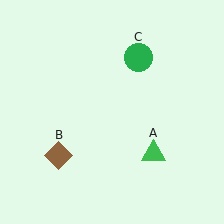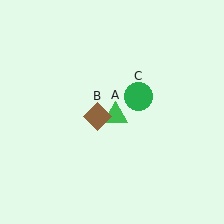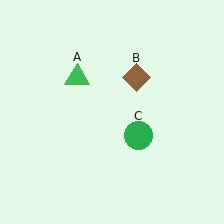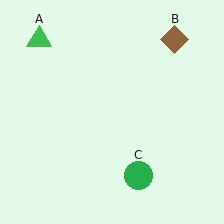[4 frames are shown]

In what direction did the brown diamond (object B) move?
The brown diamond (object B) moved up and to the right.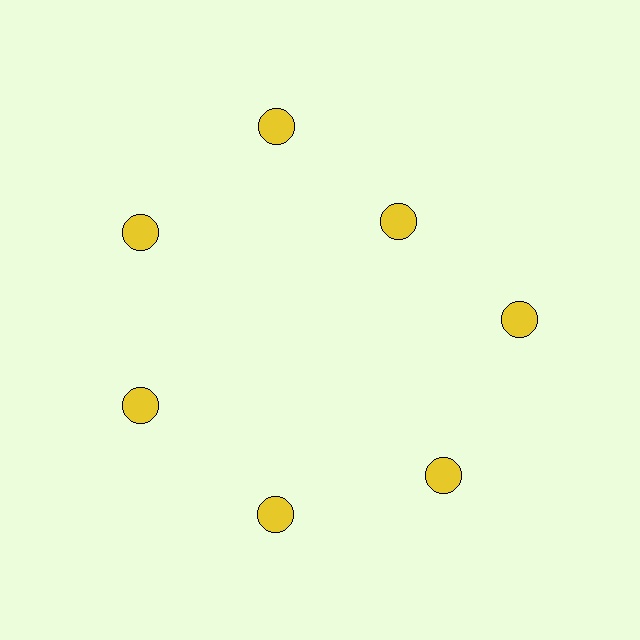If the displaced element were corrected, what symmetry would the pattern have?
It would have 7-fold rotational symmetry — the pattern would map onto itself every 51 degrees.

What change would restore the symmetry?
The symmetry would be restored by moving it outward, back onto the ring so that all 7 circles sit at equal angles and equal distance from the center.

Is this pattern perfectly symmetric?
No. The 7 yellow circles are arranged in a ring, but one element near the 1 o'clock position is pulled inward toward the center, breaking the 7-fold rotational symmetry.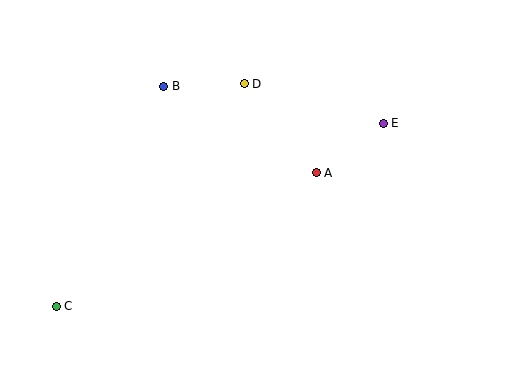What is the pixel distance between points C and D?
The distance between C and D is 291 pixels.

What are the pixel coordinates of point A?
Point A is at (316, 173).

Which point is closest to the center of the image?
Point A at (316, 173) is closest to the center.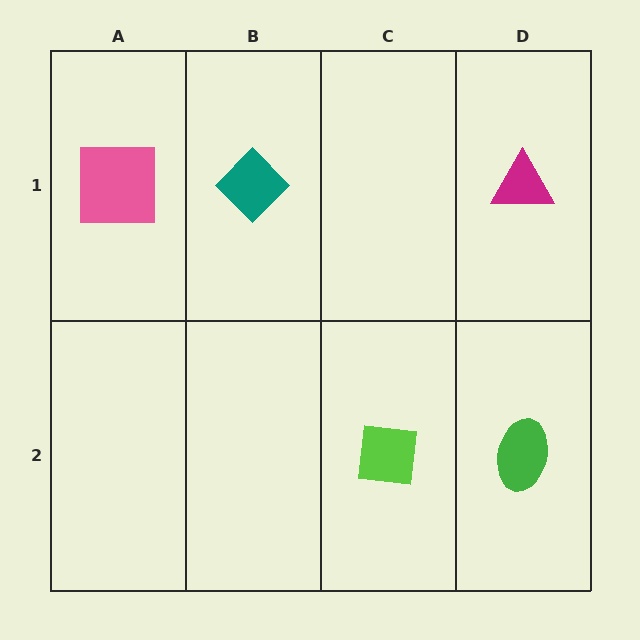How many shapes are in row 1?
3 shapes.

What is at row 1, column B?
A teal diamond.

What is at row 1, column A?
A pink square.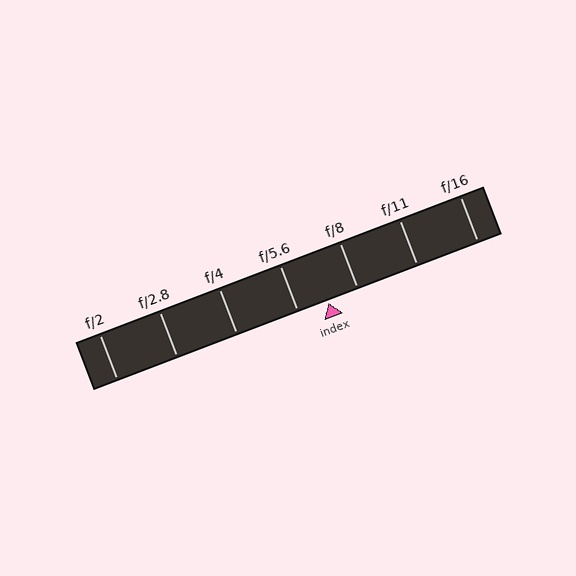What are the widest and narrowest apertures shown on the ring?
The widest aperture shown is f/2 and the narrowest is f/16.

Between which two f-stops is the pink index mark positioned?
The index mark is between f/5.6 and f/8.